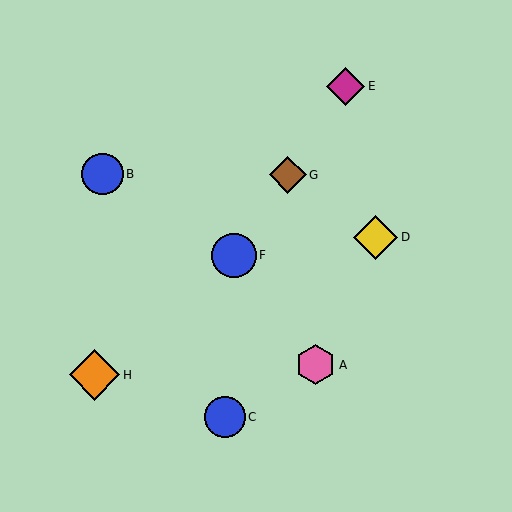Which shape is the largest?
The orange diamond (labeled H) is the largest.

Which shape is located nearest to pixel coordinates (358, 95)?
The magenta diamond (labeled E) at (346, 86) is nearest to that location.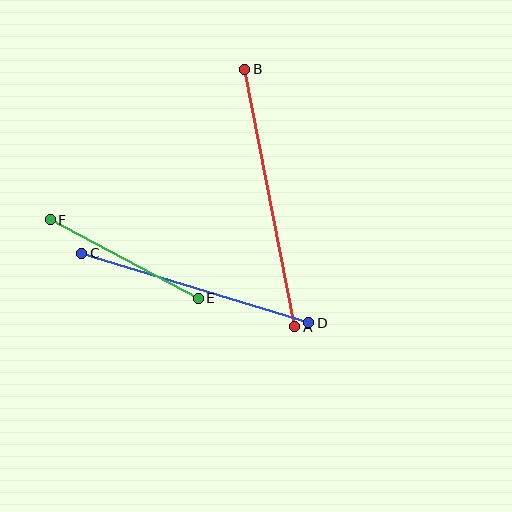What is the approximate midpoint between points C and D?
The midpoint is at approximately (195, 288) pixels.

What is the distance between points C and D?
The distance is approximately 237 pixels.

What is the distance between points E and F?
The distance is approximately 168 pixels.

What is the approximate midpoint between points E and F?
The midpoint is at approximately (124, 259) pixels.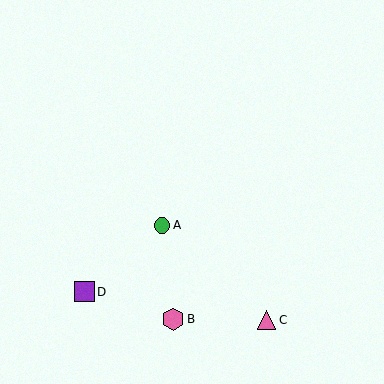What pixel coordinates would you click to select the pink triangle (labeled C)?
Click at (266, 320) to select the pink triangle C.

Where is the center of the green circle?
The center of the green circle is at (162, 225).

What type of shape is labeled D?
Shape D is a purple square.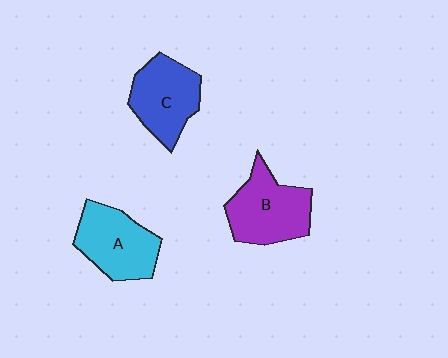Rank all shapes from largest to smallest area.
From largest to smallest: B (purple), A (cyan), C (blue).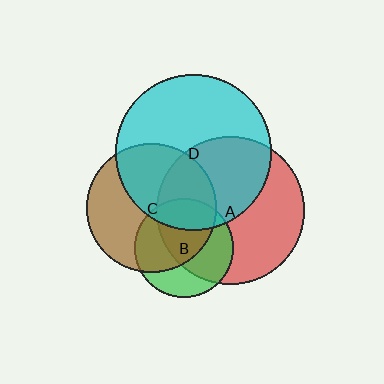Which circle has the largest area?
Circle D (cyan).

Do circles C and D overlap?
Yes.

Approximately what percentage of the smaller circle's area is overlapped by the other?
Approximately 50%.